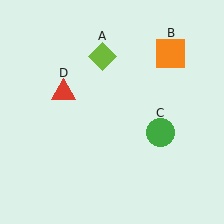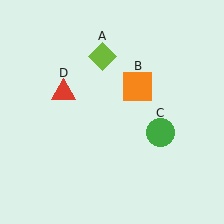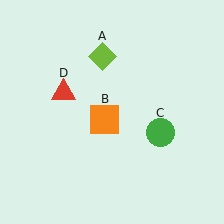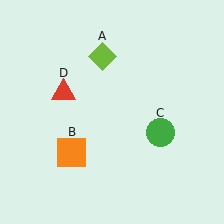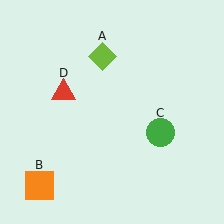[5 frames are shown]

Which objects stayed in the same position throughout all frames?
Lime diamond (object A) and green circle (object C) and red triangle (object D) remained stationary.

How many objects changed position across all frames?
1 object changed position: orange square (object B).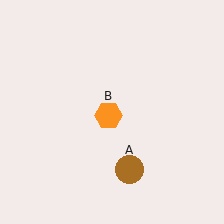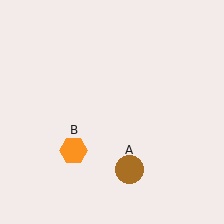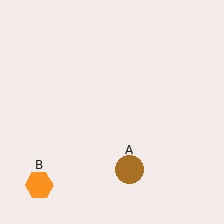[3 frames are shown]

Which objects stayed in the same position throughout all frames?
Brown circle (object A) remained stationary.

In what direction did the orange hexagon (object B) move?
The orange hexagon (object B) moved down and to the left.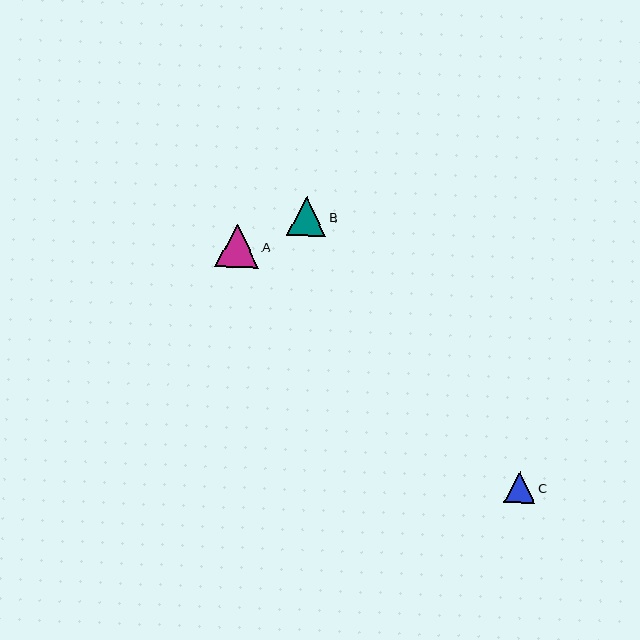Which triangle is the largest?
Triangle A is the largest with a size of approximately 44 pixels.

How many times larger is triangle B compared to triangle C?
Triangle B is approximately 1.2 times the size of triangle C.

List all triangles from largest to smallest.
From largest to smallest: A, B, C.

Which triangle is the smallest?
Triangle C is the smallest with a size of approximately 31 pixels.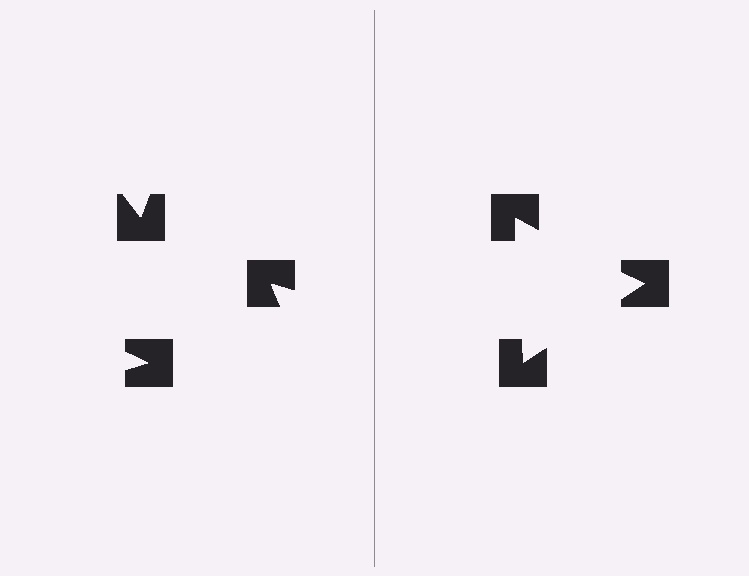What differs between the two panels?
The notched squares are positioned identically on both sides; only the wedge orientations differ. On the right they align to a triangle; on the left they are misaligned.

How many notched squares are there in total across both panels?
6 — 3 on each side.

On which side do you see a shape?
An illusory triangle appears on the right side. On the left side the wedge cuts are rotated, so no coherent shape forms.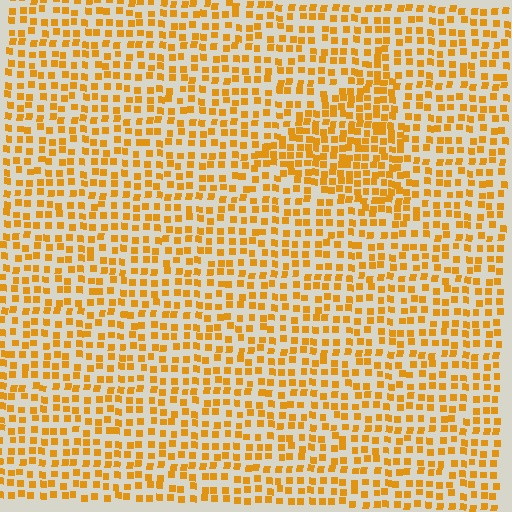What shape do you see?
I see a triangle.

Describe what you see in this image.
The image contains small orange elements arranged at two different densities. A triangle-shaped region is visible where the elements are more densely packed than the surrounding area.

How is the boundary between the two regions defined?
The boundary is defined by a change in element density (approximately 1.7x ratio). All elements are the same color, size, and shape.